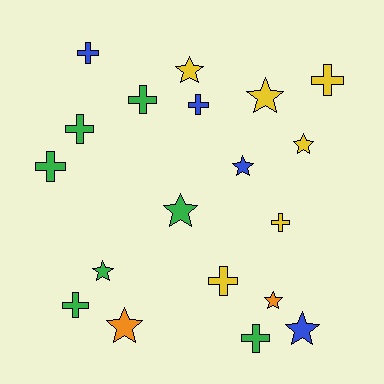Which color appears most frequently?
Green, with 7 objects.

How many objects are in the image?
There are 19 objects.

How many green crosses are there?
There are 5 green crosses.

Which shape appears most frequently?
Cross, with 10 objects.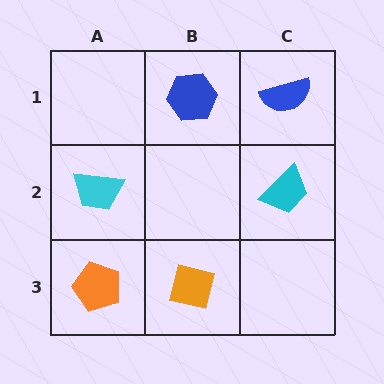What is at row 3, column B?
An orange square.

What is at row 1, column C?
A blue semicircle.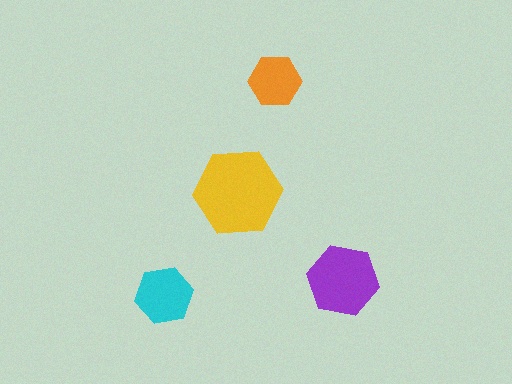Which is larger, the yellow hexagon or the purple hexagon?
The yellow one.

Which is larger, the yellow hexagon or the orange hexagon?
The yellow one.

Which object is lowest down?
The cyan hexagon is bottommost.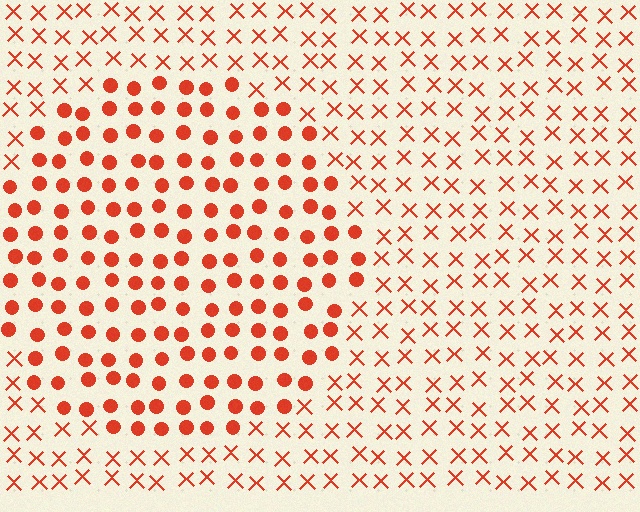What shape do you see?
I see a circle.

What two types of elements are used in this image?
The image uses circles inside the circle region and X marks outside it.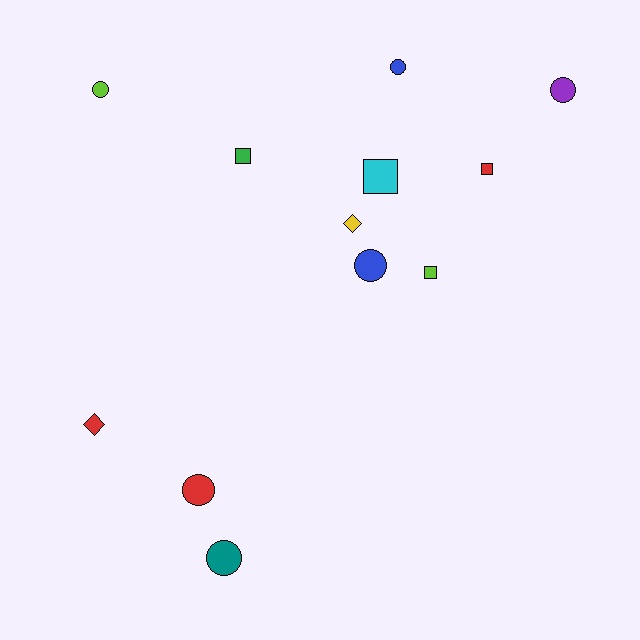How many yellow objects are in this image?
There is 1 yellow object.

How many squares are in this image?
There are 4 squares.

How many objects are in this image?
There are 12 objects.